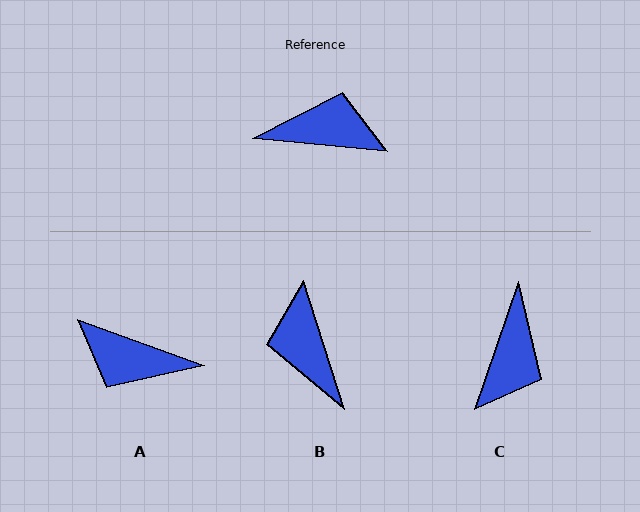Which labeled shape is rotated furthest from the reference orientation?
A, about 166 degrees away.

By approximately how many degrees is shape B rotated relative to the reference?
Approximately 113 degrees counter-clockwise.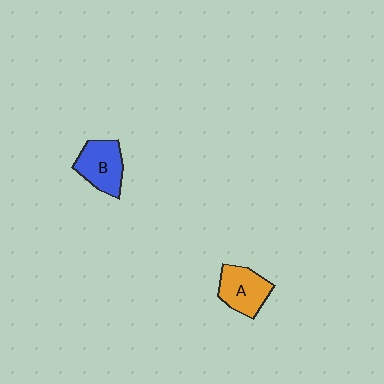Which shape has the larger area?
Shape B (blue).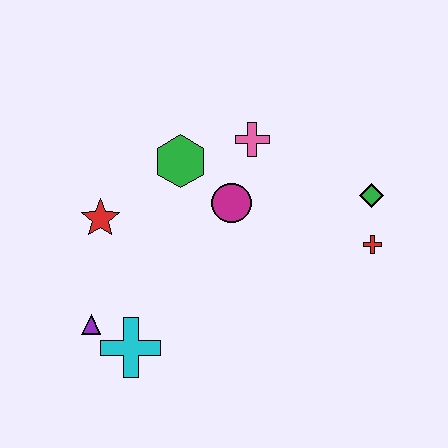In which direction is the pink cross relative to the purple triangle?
The pink cross is above the purple triangle.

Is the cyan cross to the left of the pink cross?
Yes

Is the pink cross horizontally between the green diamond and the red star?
Yes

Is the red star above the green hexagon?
No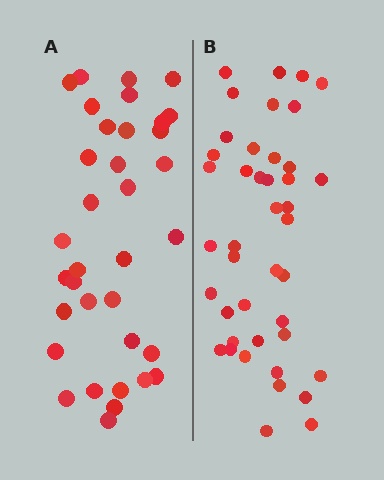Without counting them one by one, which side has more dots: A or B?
Region B (the right region) has more dots.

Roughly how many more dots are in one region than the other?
Region B has roughly 8 or so more dots than region A.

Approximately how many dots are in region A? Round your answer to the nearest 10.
About 40 dots. (The exact count is 35, which rounds to 40.)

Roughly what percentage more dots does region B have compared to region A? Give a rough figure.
About 20% more.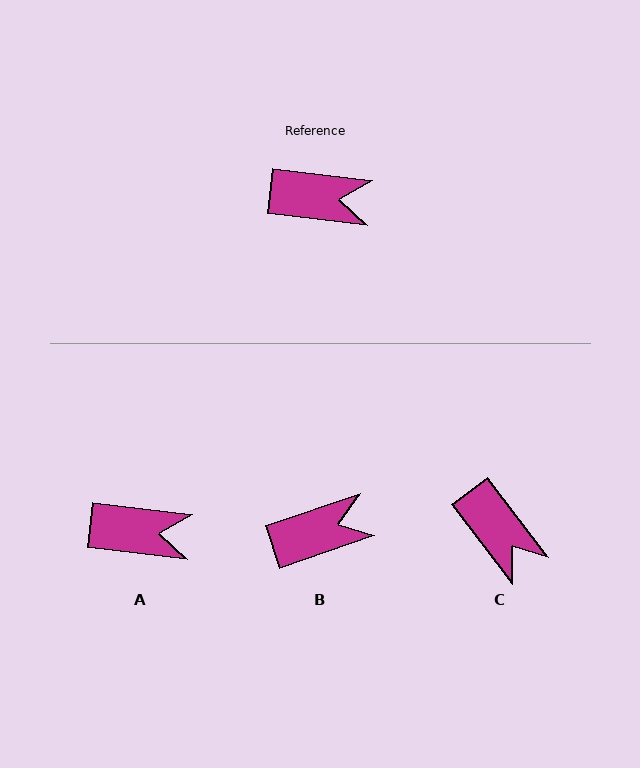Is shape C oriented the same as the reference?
No, it is off by about 46 degrees.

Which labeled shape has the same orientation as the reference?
A.